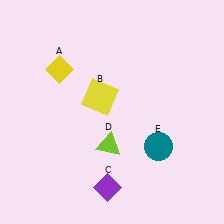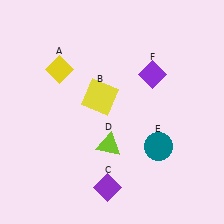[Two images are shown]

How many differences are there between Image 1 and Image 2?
There is 1 difference between the two images.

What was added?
A purple diamond (F) was added in Image 2.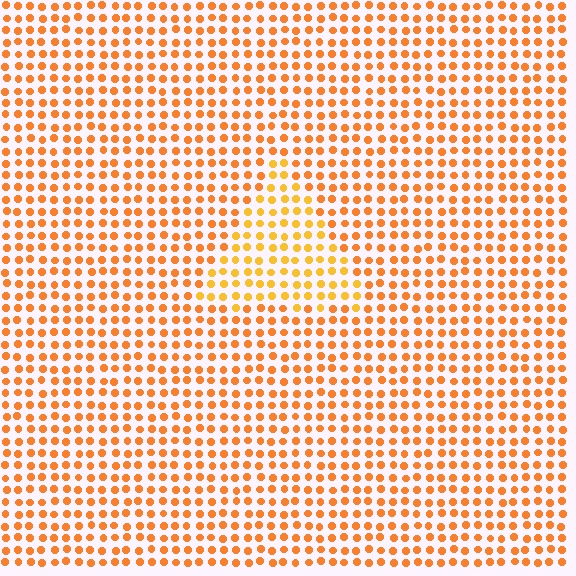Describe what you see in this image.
The image is filled with small orange elements in a uniform arrangement. A triangle-shaped region is visible where the elements are tinted to a slightly different hue, forming a subtle color boundary.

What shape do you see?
I see a triangle.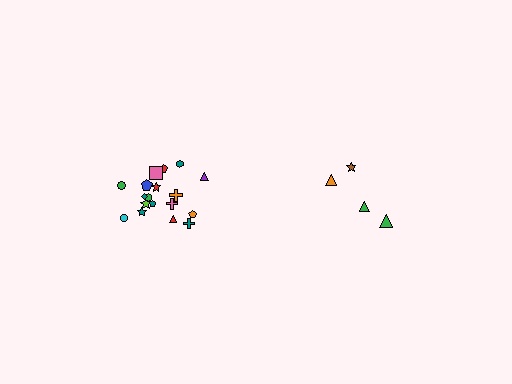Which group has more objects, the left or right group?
The left group.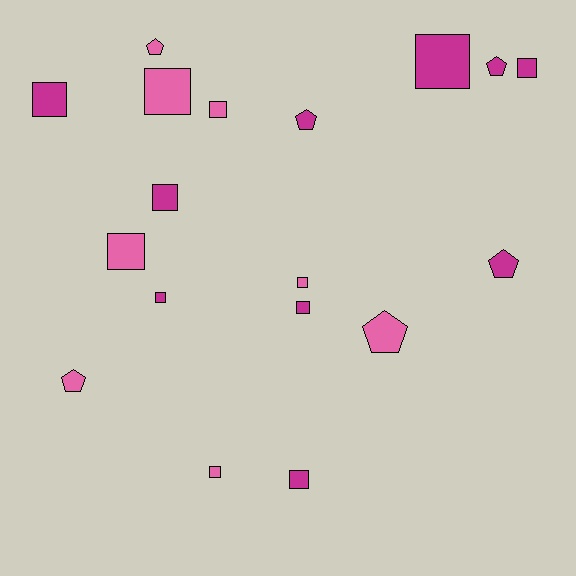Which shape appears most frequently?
Square, with 12 objects.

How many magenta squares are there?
There are 7 magenta squares.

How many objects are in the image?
There are 18 objects.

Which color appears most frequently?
Magenta, with 10 objects.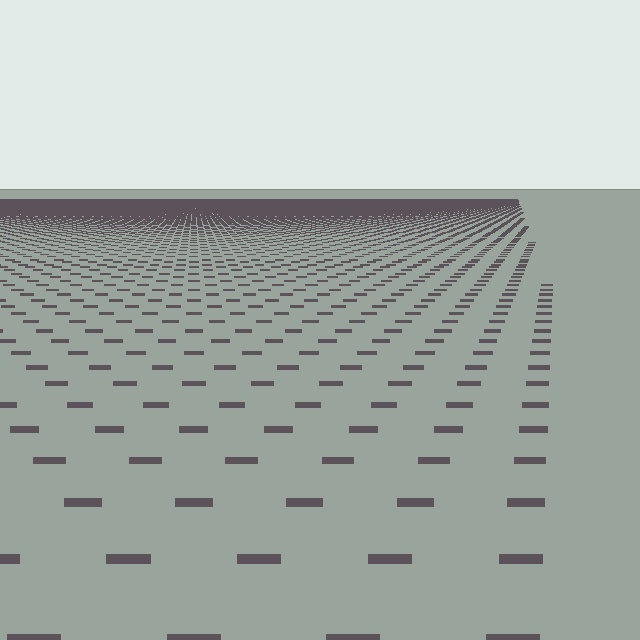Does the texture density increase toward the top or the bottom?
Density increases toward the top.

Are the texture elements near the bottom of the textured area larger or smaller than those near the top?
Larger. Near the bottom, elements are closer to the viewer and appear at a bigger on-screen size.